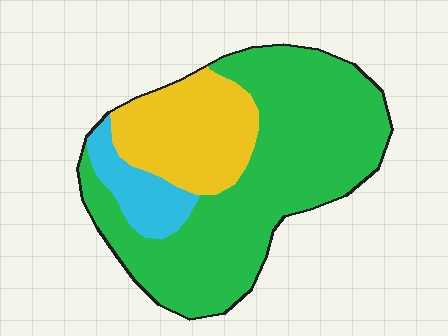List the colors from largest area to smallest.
From largest to smallest: green, yellow, cyan.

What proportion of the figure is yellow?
Yellow covers around 25% of the figure.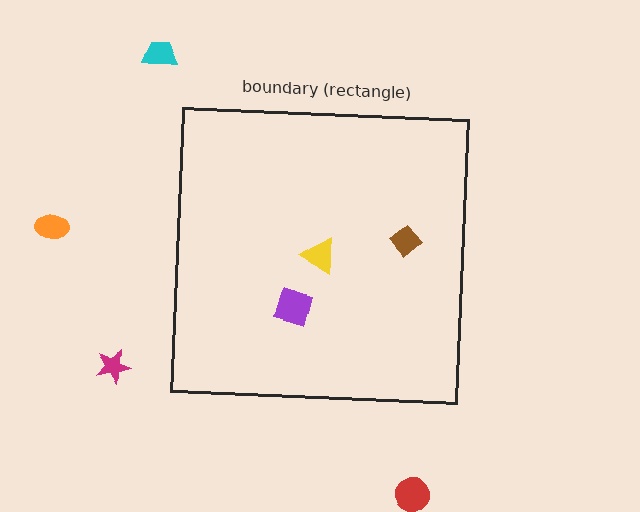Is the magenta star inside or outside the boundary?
Outside.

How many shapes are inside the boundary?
3 inside, 4 outside.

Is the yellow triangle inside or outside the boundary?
Inside.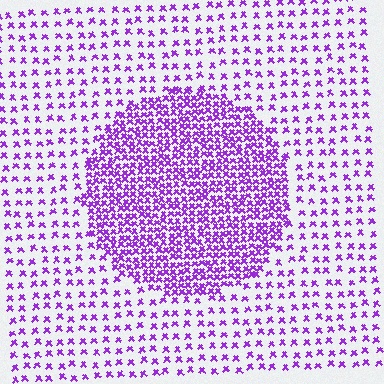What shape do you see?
I see a circle.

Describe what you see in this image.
The image contains small purple elements arranged at two different densities. A circle-shaped region is visible where the elements are more densely packed than the surrounding area.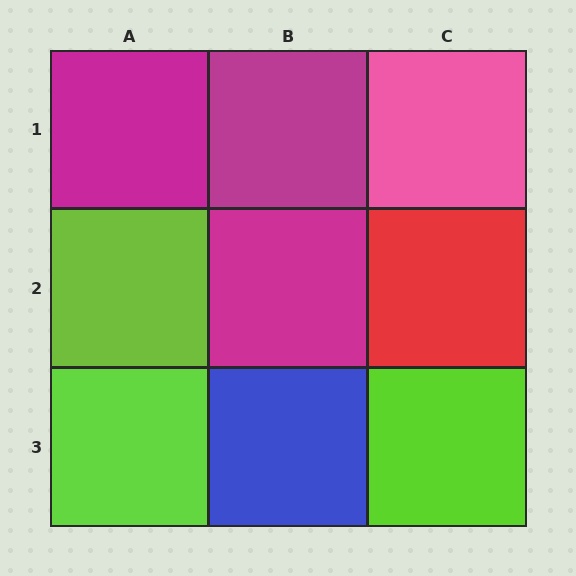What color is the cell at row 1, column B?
Magenta.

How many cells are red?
1 cell is red.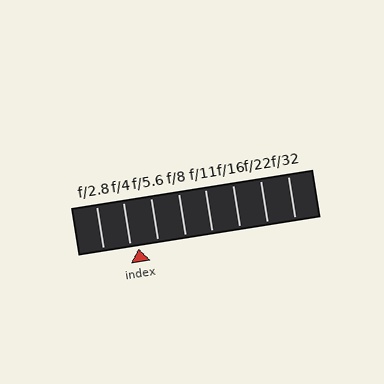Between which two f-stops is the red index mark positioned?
The index mark is between f/4 and f/5.6.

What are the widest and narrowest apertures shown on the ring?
The widest aperture shown is f/2.8 and the narrowest is f/32.